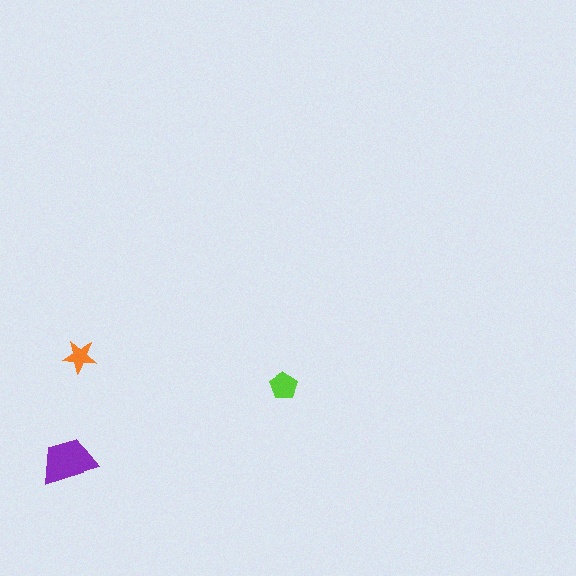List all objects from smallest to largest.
The orange star, the lime pentagon, the purple trapezoid.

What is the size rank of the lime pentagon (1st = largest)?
2nd.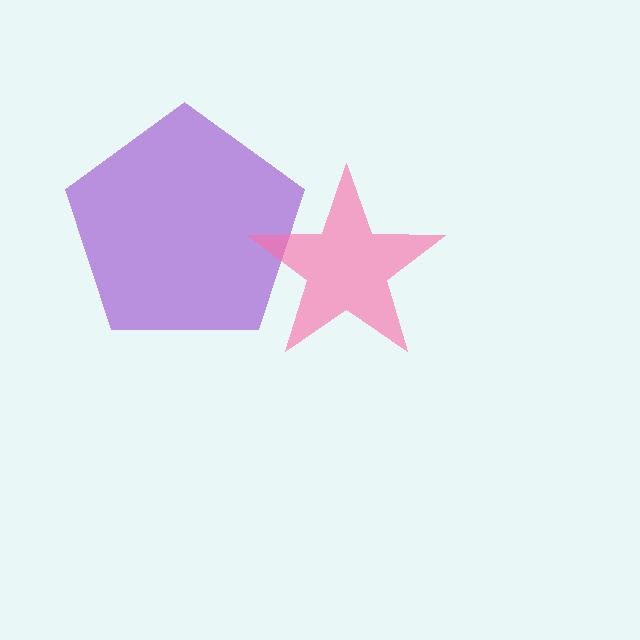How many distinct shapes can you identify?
There are 2 distinct shapes: a purple pentagon, a pink star.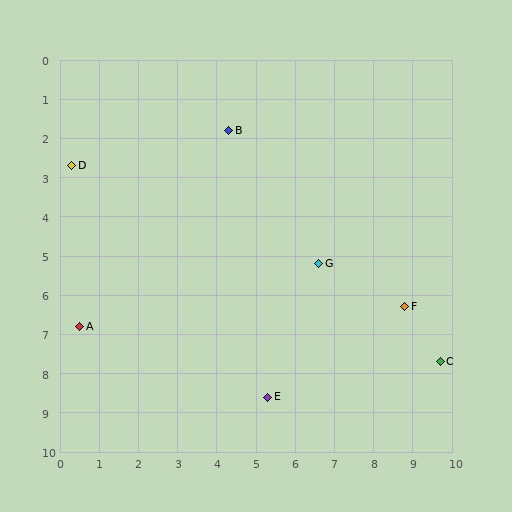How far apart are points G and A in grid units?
Points G and A are about 6.3 grid units apart.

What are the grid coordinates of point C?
Point C is at approximately (9.7, 7.7).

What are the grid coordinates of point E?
Point E is at approximately (5.3, 8.6).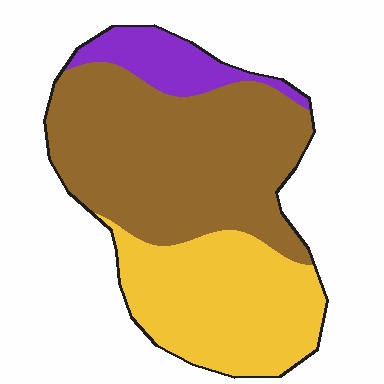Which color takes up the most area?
Brown, at roughly 55%.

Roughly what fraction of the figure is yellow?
Yellow covers around 35% of the figure.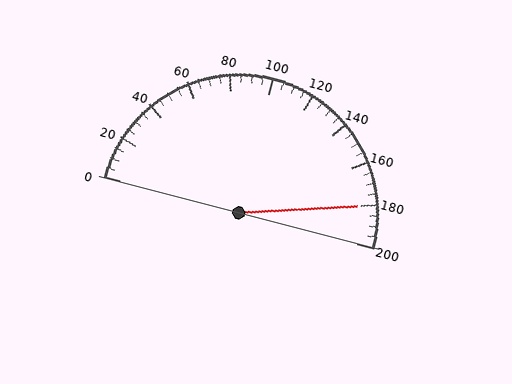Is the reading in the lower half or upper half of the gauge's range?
The reading is in the upper half of the range (0 to 200).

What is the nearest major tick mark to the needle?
The nearest major tick mark is 180.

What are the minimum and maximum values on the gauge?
The gauge ranges from 0 to 200.